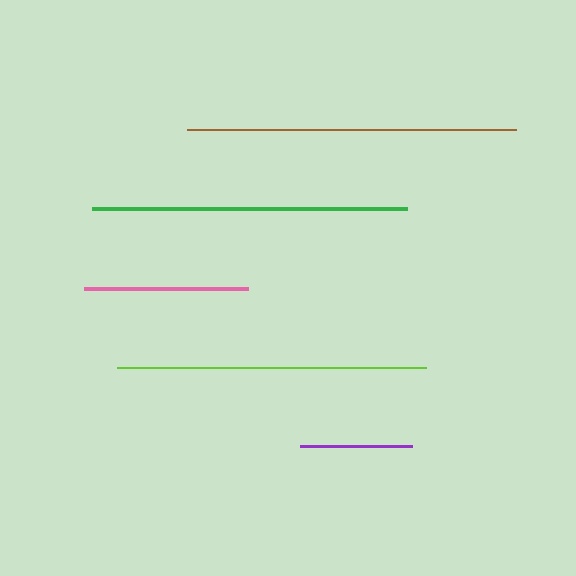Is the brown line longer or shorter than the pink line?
The brown line is longer than the pink line.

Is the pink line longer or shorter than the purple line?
The pink line is longer than the purple line.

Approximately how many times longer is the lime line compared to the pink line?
The lime line is approximately 1.9 times the length of the pink line.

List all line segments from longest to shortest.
From longest to shortest: brown, green, lime, pink, purple.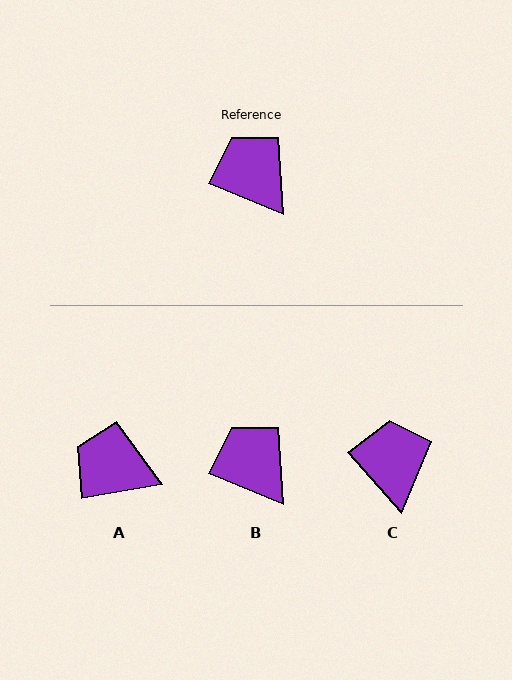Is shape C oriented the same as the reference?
No, it is off by about 26 degrees.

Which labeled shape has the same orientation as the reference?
B.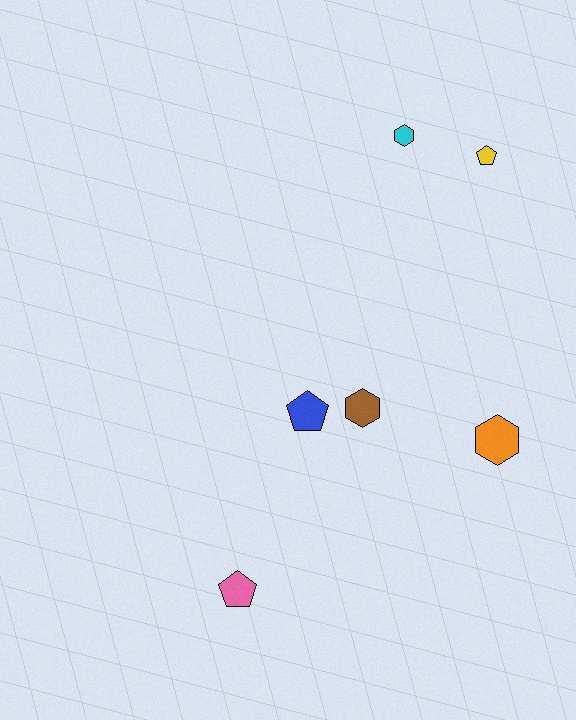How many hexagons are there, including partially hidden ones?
There are 3 hexagons.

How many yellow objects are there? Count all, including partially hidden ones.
There is 1 yellow object.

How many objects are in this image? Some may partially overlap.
There are 6 objects.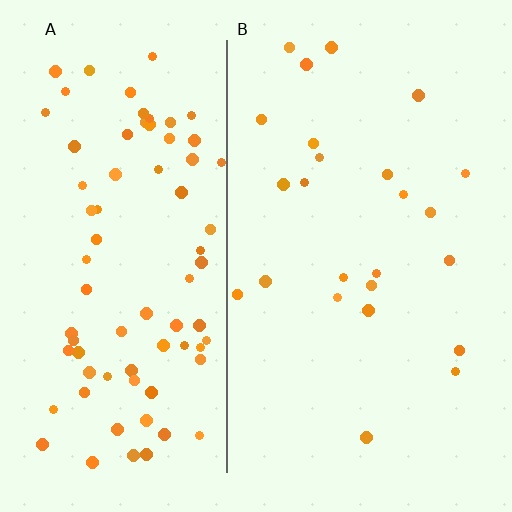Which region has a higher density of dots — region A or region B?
A (the left).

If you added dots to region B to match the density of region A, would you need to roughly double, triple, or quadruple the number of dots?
Approximately triple.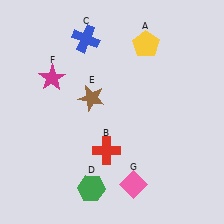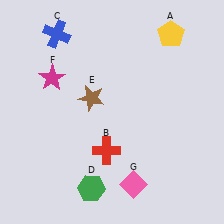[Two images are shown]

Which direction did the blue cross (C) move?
The blue cross (C) moved left.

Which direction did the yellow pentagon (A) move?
The yellow pentagon (A) moved right.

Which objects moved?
The objects that moved are: the yellow pentagon (A), the blue cross (C).